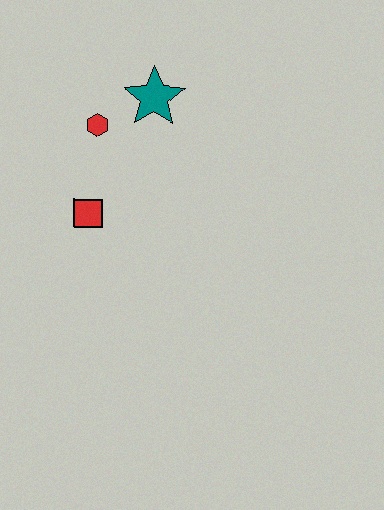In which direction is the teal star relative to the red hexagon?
The teal star is to the right of the red hexagon.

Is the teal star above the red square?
Yes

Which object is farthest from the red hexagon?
The red square is farthest from the red hexagon.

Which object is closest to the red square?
The red hexagon is closest to the red square.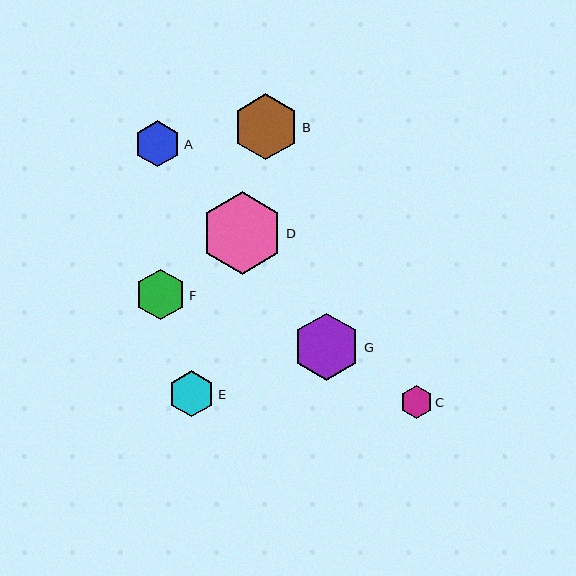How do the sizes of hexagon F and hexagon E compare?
Hexagon F and hexagon E are approximately the same size.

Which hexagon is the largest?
Hexagon D is the largest with a size of approximately 83 pixels.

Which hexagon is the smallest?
Hexagon C is the smallest with a size of approximately 32 pixels.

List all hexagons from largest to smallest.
From largest to smallest: D, G, B, F, A, E, C.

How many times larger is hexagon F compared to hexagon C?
Hexagon F is approximately 1.6 times the size of hexagon C.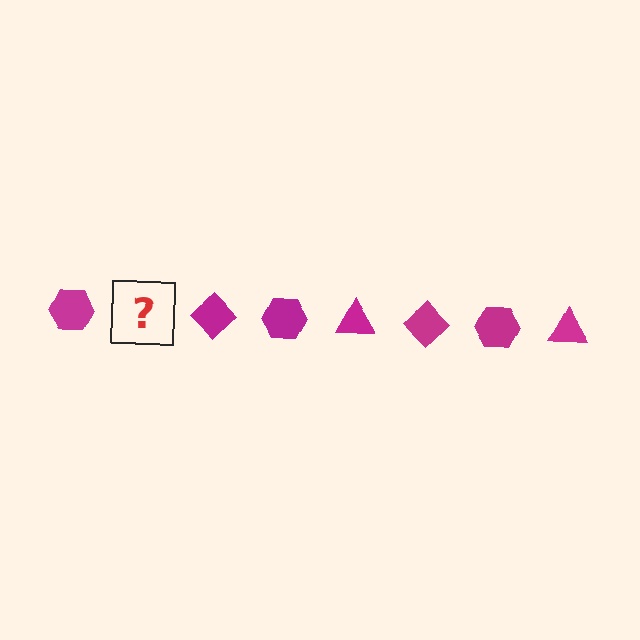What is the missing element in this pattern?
The missing element is a magenta triangle.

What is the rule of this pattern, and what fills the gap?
The rule is that the pattern cycles through hexagon, triangle, diamond shapes in magenta. The gap should be filled with a magenta triangle.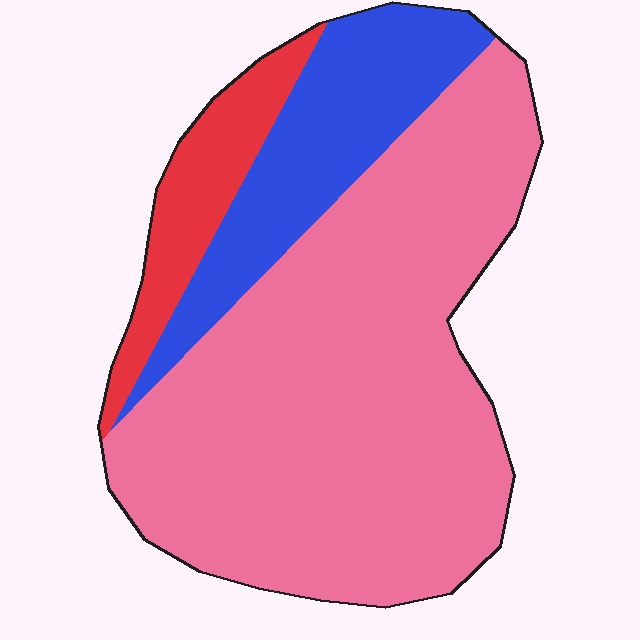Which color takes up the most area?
Pink, at roughly 70%.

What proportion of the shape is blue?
Blue takes up about one fifth (1/5) of the shape.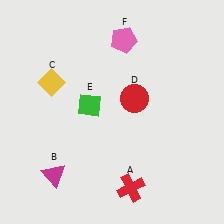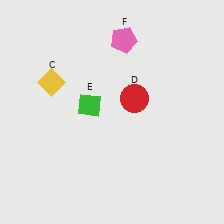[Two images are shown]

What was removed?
The red cross (A), the magenta triangle (B) were removed in Image 2.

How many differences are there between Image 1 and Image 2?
There are 2 differences between the two images.